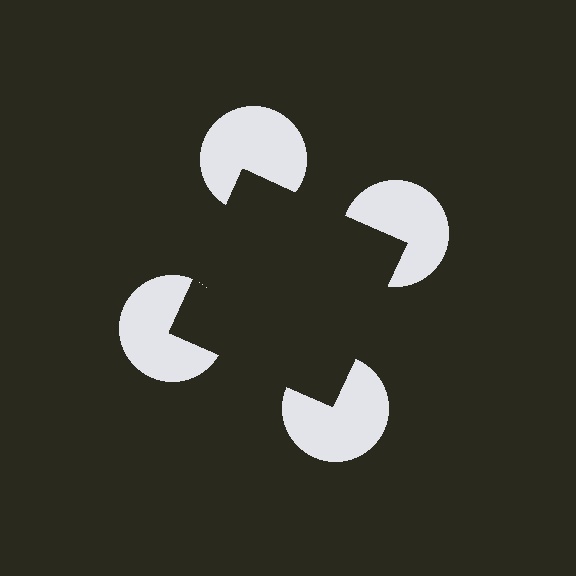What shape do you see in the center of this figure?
An illusory square — its edges are inferred from the aligned wedge cuts in the pac-man discs, not physically drawn.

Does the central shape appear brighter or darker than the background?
It typically appears slightly darker than the background, even though no actual brightness change is drawn.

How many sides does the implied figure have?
4 sides.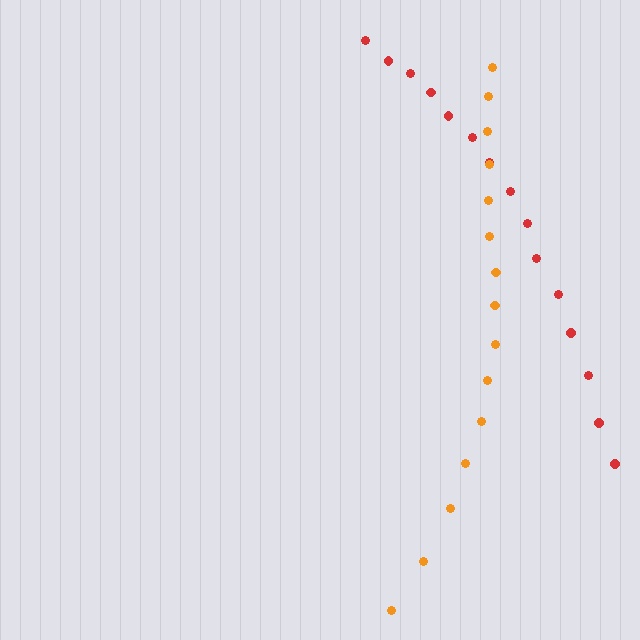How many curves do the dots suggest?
There are 2 distinct paths.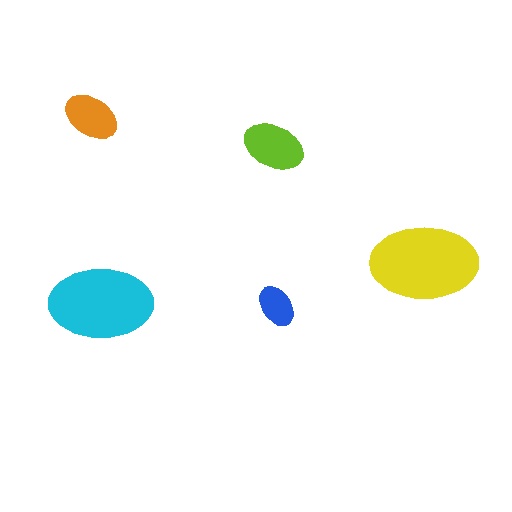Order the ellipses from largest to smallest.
the yellow one, the cyan one, the lime one, the orange one, the blue one.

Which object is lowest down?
The blue ellipse is bottommost.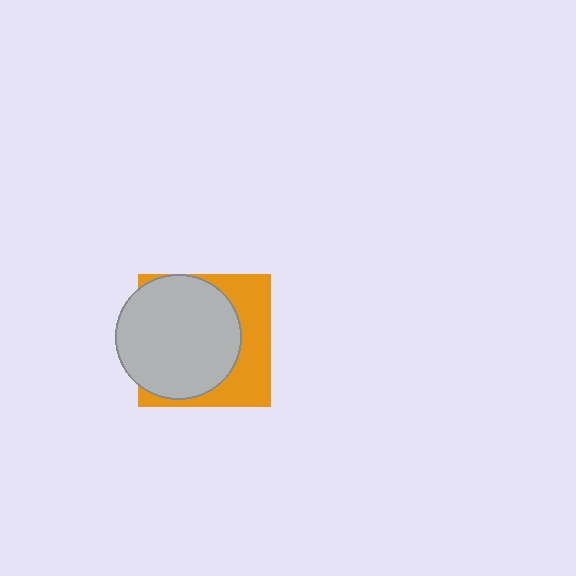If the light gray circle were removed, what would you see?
You would see the complete orange square.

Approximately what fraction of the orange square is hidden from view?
Roughly 61% of the orange square is hidden behind the light gray circle.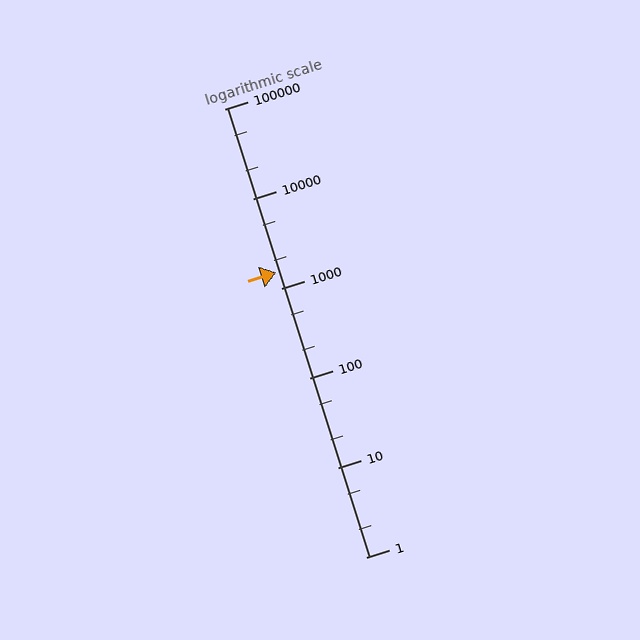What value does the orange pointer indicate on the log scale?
The pointer indicates approximately 1500.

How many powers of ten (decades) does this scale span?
The scale spans 5 decades, from 1 to 100000.